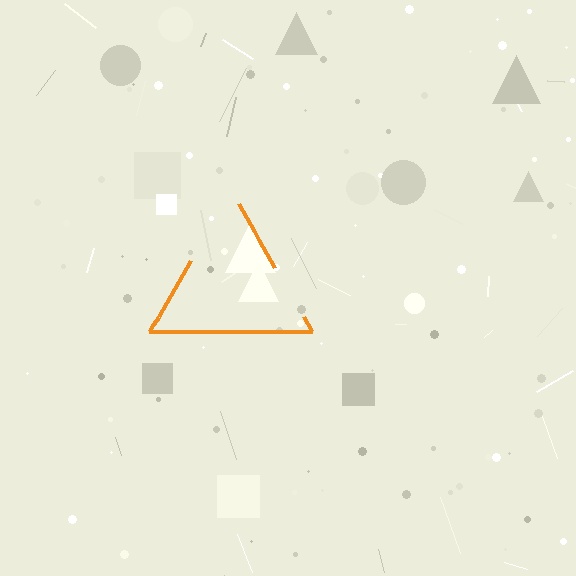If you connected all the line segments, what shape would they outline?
They would outline a triangle.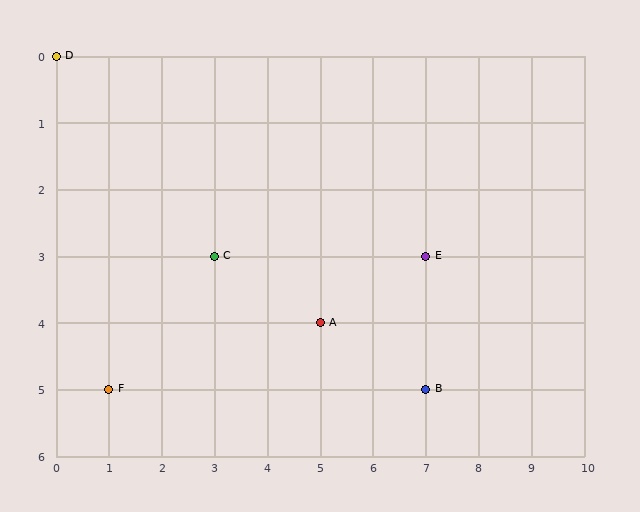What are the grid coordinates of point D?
Point D is at grid coordinates (0, 0).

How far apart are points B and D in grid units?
Points B and D are 7 columns and 5 rows apart (about 8.6 grid units diagonally).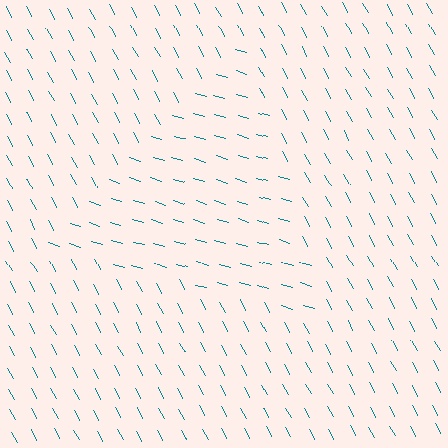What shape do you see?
I see a triangle.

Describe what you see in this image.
The image is filled with small teal line segments. A triangle region in the image has lines oriented differently from the surrounding lines, creating a visible texture boundary.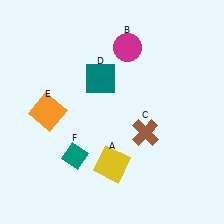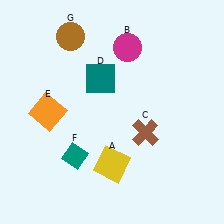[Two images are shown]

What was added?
A brown circle (G) was added in Image 2.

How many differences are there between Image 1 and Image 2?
There is 1 difference between the two images.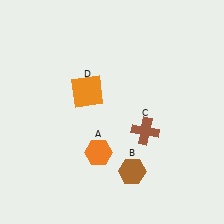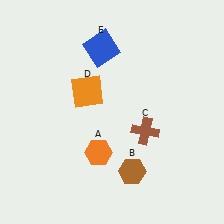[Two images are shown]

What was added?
A blue square (E) was added in Image 2.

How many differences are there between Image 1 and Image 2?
There is 1 difference between the two images.